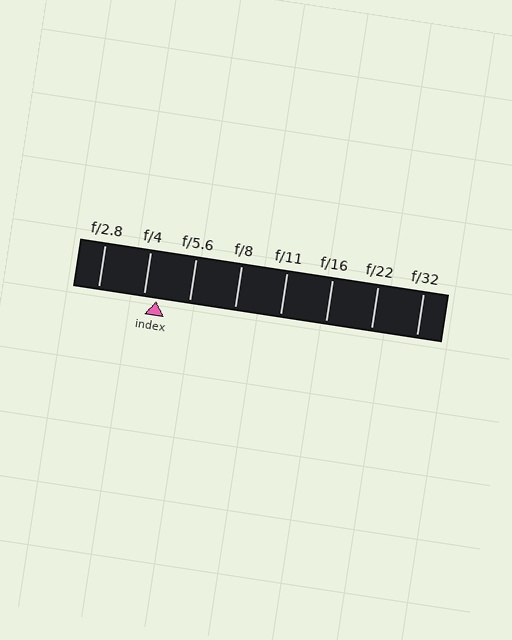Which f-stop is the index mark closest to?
The index mark is closest to f/4.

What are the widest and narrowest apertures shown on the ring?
The widest aperture shown is f/2.8 and the narrowest is f/32.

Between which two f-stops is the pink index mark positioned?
The index mark is between f/4 and f/5.6.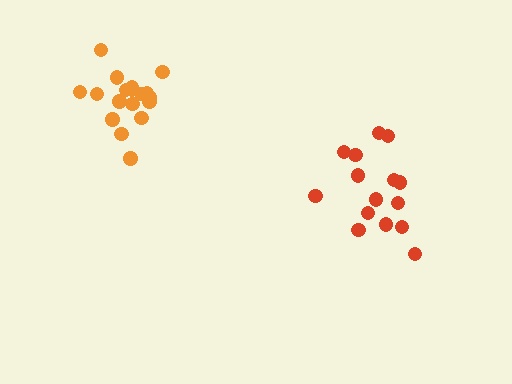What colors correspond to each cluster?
The clusters are colored: orange, red.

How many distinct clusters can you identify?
There are 2 distinct clusters.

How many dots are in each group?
Group 1: 18 dots, Group 2: 15 dots (33 total).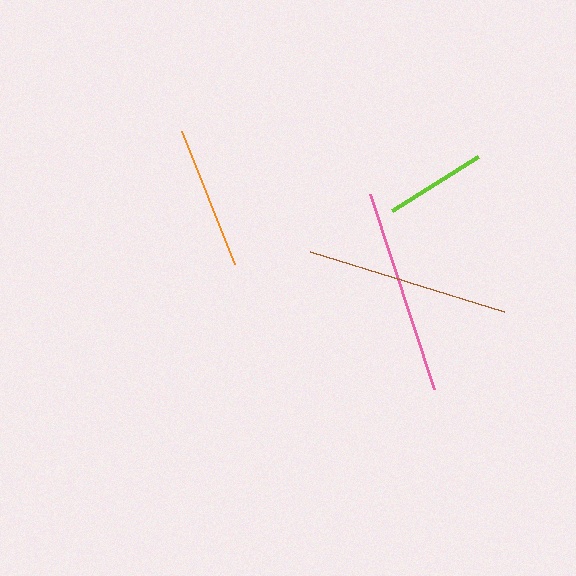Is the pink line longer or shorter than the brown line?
The pink line is longer than the brown line.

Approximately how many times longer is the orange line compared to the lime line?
The orange line is approximately 1.4 times the length of the lime line.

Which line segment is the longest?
The pink line is the longest at approximately 205 pixels.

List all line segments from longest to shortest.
From longest to shortest: pink, brown, orange, lime.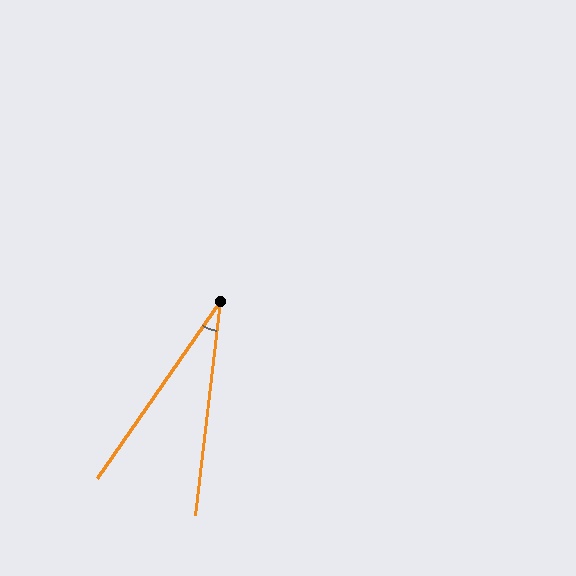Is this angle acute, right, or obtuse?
It is acute.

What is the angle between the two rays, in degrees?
Approximately 28 degrees.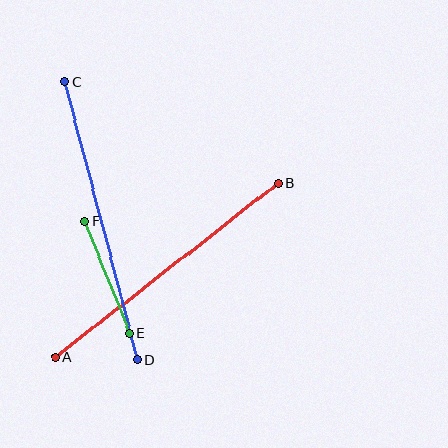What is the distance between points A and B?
The distance is approximately 282 pixels.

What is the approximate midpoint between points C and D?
The midpoint is at approximately (101, 220) pixels.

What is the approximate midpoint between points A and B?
The midpoint is at approximately (167, 270) pixels.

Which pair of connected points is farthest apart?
Points C and D are farthest apart.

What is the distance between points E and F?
The distance is approximately 120 pixels.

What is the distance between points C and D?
The distance is approximately 287 pixels.